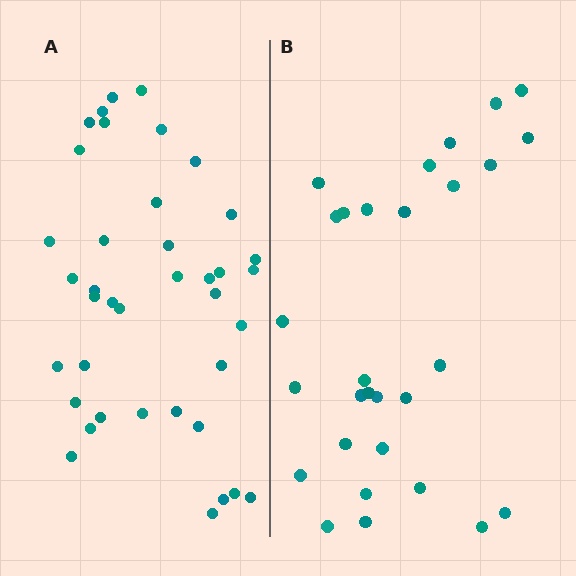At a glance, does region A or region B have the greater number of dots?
Region A (the left region) has more dots.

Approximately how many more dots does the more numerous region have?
Region A has roughly 10 or so more dots than region B.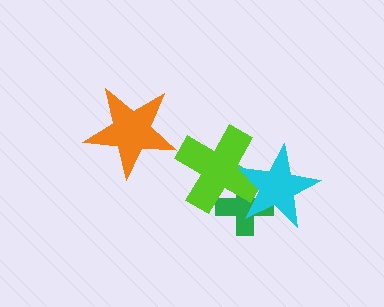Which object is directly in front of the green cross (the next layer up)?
The lime cross is directly in front of the green cross.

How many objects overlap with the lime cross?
2 objects overlap with the lime cross.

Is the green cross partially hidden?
Yes, it is partially covered by another shape.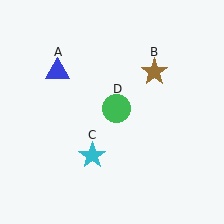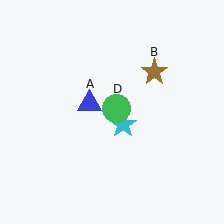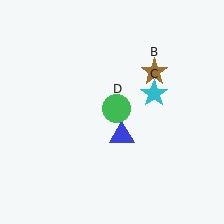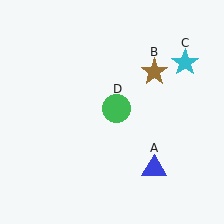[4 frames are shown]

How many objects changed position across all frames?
2 objects changed position: blue triangle (object A), cyan star (object C).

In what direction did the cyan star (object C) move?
The cyan star (object C) moved up and to the right.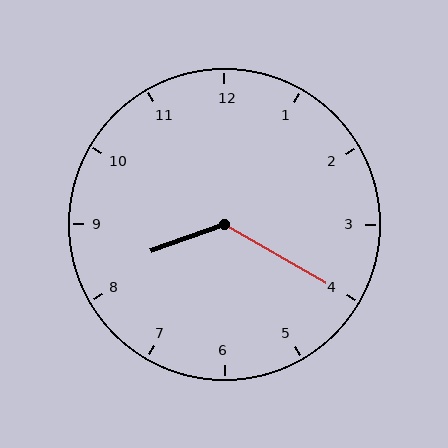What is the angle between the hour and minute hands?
Approximately 130 degrees.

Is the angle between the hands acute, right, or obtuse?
It is obtuse.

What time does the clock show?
8:20.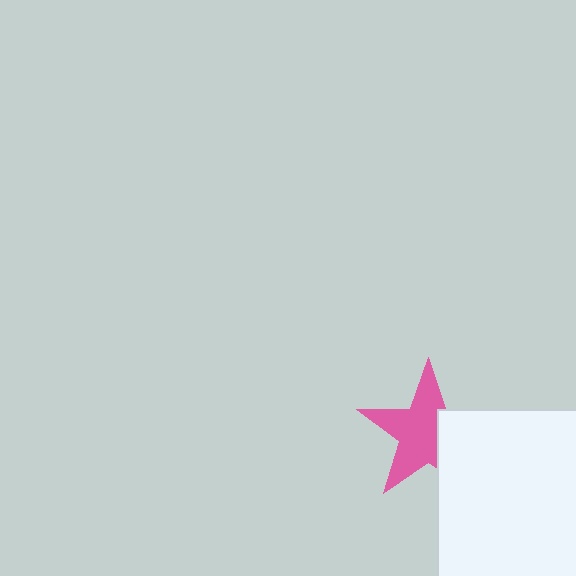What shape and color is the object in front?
The object in front is a white square.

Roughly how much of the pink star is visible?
Most of it is visible (roughly 65%).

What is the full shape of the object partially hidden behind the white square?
The partially hidden object is a pink star.